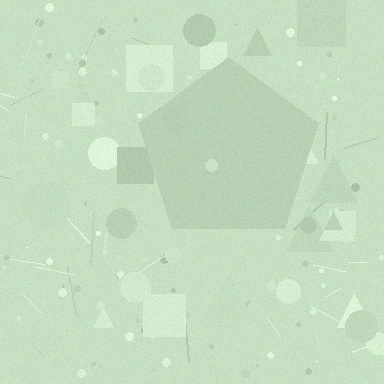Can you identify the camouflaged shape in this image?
The camouflaged shape is a pentagon.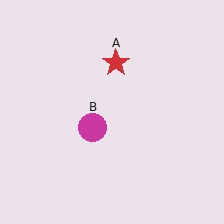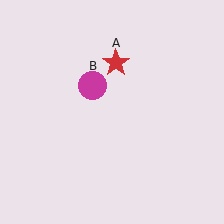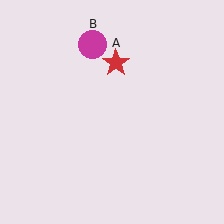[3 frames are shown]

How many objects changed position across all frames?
1 object changed position: magenta circle (object B).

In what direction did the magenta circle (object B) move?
The magenta circle (object B) moved up.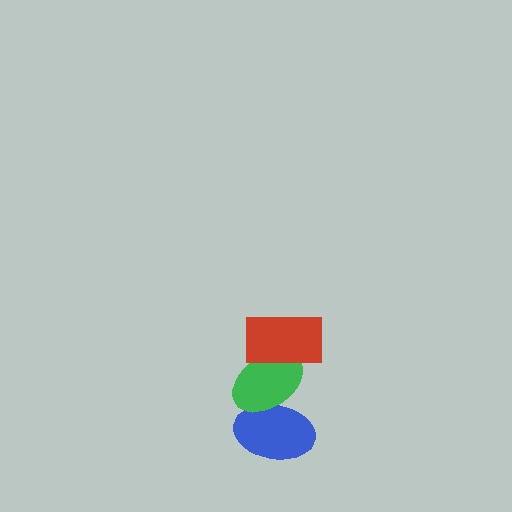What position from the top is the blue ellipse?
The blue ellipse is 3rd from the top.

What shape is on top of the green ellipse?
The red rectangle is on top of the green ellipse.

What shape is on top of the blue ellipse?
The green ellipse is on top of the blue ellipse.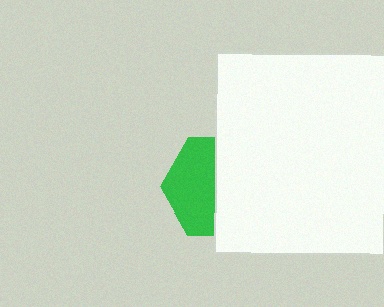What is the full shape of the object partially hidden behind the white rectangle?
The partially hidden object is a green hexagon.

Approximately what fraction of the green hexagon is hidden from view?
Roughly 52% of the green hexagon is hidden behind the white rectangle.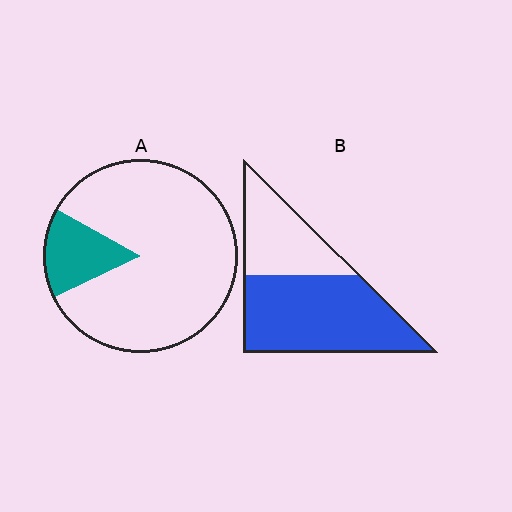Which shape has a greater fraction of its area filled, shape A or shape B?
Shape B.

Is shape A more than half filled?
No.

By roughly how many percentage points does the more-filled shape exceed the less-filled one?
By roughly 50 percentage points (B over A).